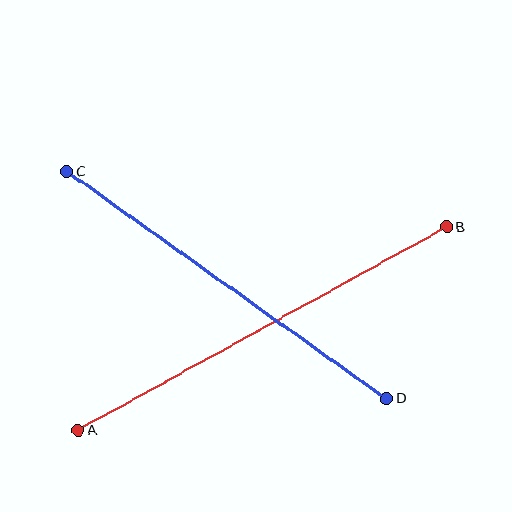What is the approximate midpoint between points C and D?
The midpoint is at approximately (227, 285) pixels.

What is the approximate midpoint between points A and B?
The midpoint is at approximately (262, 329) pixels.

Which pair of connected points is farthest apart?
Points A and B are farthest apart.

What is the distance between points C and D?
The distance is approximately 392 pixels.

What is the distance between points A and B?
The distance is approximately 421 pixels.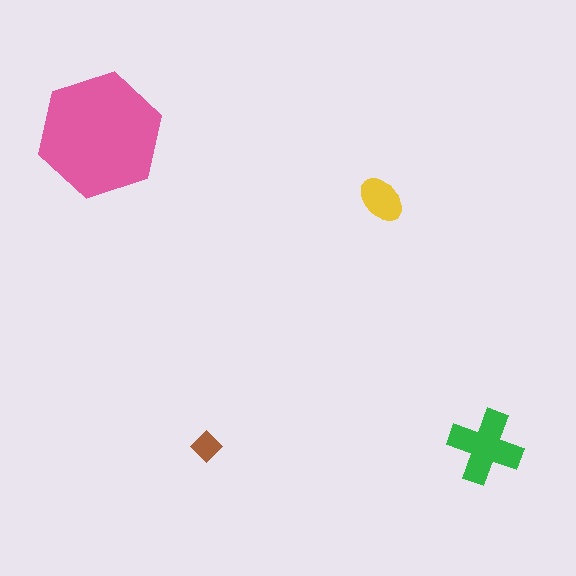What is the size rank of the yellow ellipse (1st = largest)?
3rd.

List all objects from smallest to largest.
The brown diamond, the yellow ellipse, the green cross, the pink hexagon.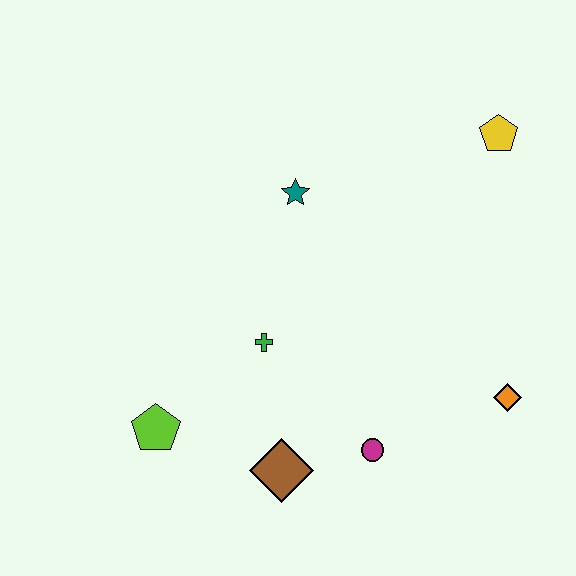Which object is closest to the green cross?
The brown diamond is closest to the green cross.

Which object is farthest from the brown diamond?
The yellow pentagon is farthest from the brown diamond.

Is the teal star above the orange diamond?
Yes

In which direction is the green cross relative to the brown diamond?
The green cross is above the brown diamond.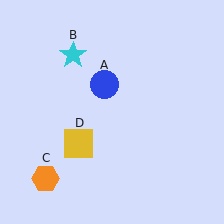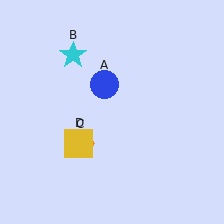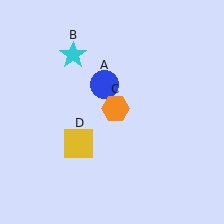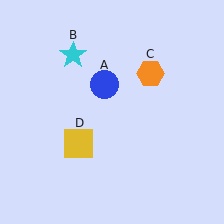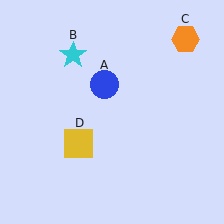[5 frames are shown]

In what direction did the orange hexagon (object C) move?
The orange hexagon (object C) moved up and to the right.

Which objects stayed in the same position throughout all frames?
Blue circle (object A) and cyan star (object B) and yellow square (object D) remained stationary.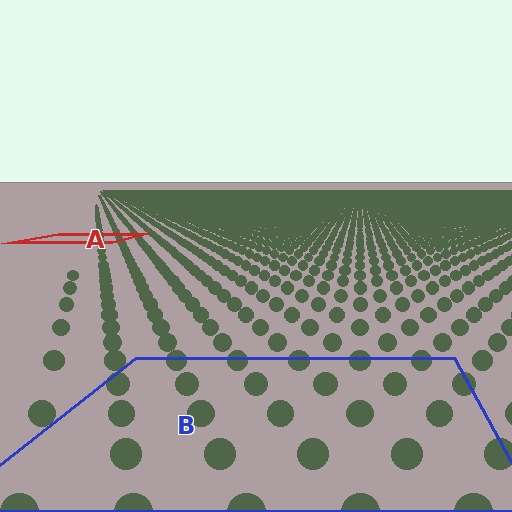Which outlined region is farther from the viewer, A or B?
Region A is farther from the viewer — the texture elements inside it appear smaller and more densely packed.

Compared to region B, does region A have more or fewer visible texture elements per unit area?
Region A has more texture elements per unit area — they are packed more densely because it is farther away.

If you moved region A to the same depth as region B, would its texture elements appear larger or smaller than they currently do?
They would appear larger. At a closer depth, the same texture elements are projected at a bigger on-screen size.